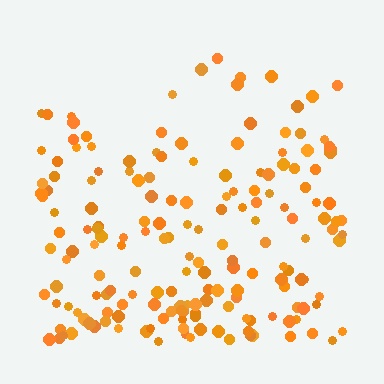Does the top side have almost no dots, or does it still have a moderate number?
Still a moderate number, just noticeably fewer than the bottom.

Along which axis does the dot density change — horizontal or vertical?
Vertical.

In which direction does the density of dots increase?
From top to bottom, with the bottom side densest.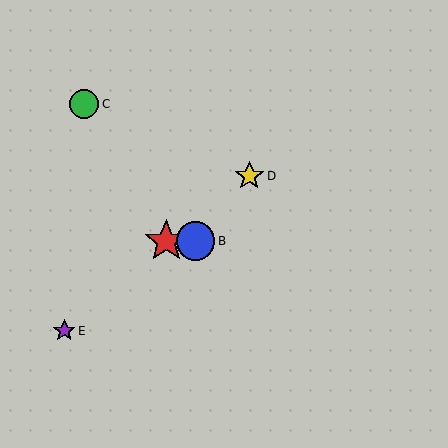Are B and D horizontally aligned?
No, B is at y≈241 and D is at y≈176.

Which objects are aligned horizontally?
Objects A, B are aligned horizontally.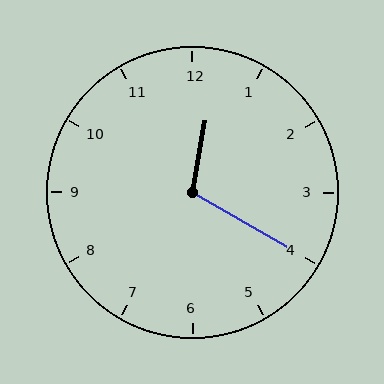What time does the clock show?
12:20.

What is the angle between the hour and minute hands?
Approximately 110 degrees.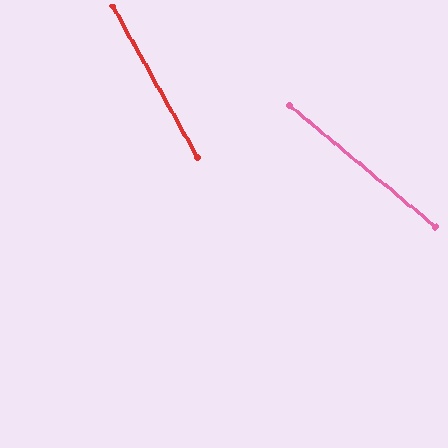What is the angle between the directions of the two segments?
Approximately 21 degrees.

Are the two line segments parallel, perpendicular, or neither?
Neither parallel nor perpendicular — they differ by about 21°.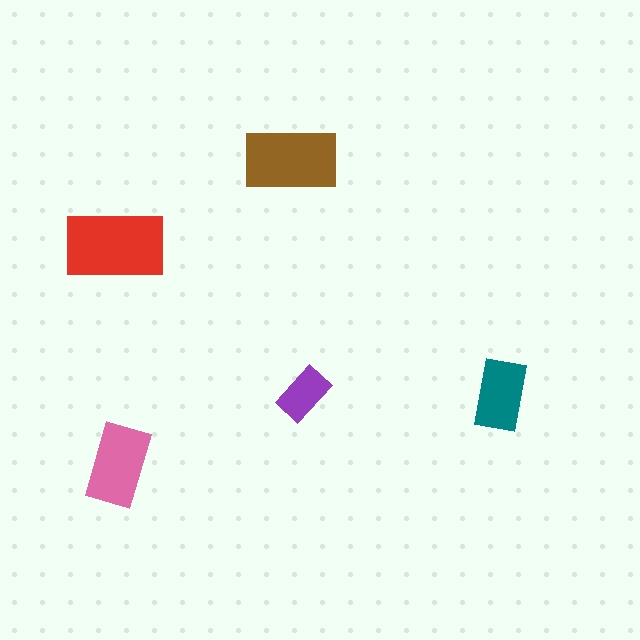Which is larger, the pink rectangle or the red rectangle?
The red one.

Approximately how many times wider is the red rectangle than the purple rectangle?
About 2 times wider.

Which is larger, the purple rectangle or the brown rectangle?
The brown one.